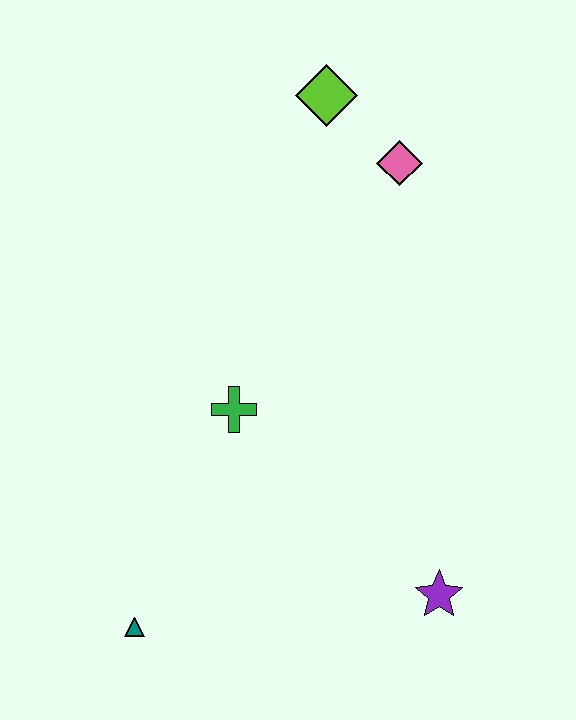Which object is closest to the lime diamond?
The pink diamond is closest to the lime diamond.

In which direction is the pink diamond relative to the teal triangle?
The pink diamond is above the teal triangle.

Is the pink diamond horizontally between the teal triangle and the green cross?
No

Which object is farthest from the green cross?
The lime diamond is farthest from the green cross.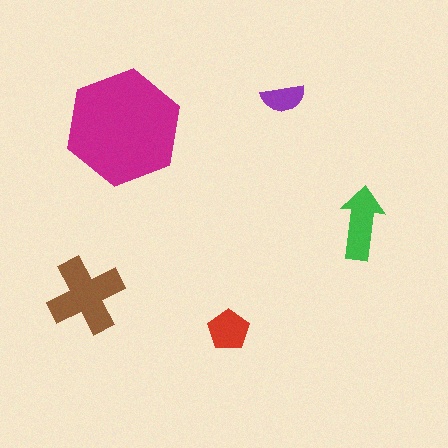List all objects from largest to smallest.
The magenta hexagon, the brown cross, the green arrow, the red pentagon, the purple semicircle.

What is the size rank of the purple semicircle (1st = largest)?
5th.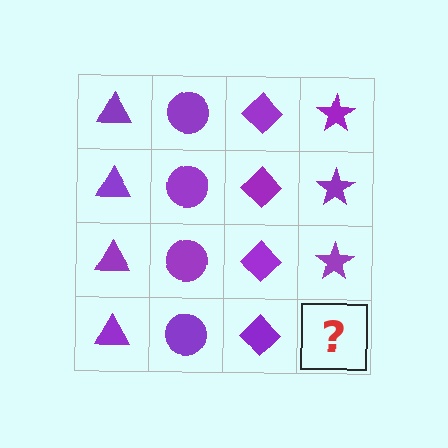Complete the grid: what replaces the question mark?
The question mark should be replaced with a purple star.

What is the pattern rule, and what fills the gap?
The rule is that each column has a consistent shape. The gap should be filled with a purple star.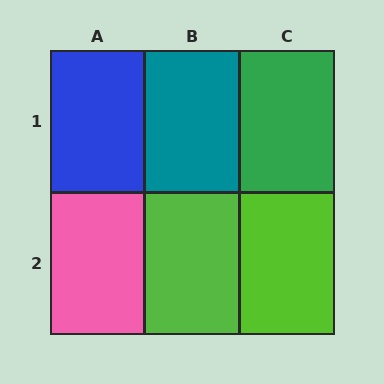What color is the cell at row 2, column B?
Lime.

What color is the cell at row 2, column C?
Lime.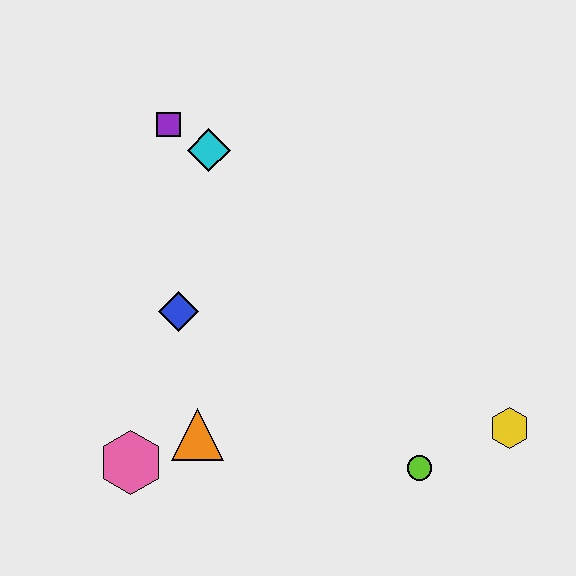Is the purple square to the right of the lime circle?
No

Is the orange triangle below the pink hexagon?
No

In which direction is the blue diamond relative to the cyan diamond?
The blue diamond is below the cyan diamond.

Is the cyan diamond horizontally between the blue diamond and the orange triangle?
No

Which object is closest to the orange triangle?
The pink hexagon is closest to the orange triangle.